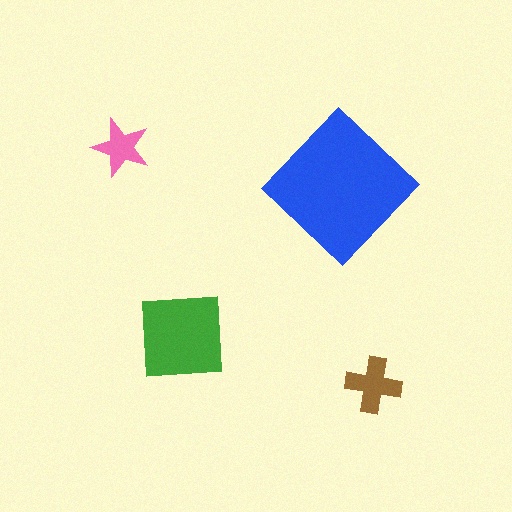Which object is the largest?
The blue diamond.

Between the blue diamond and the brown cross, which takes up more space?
The blue diamond.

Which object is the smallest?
The pink star.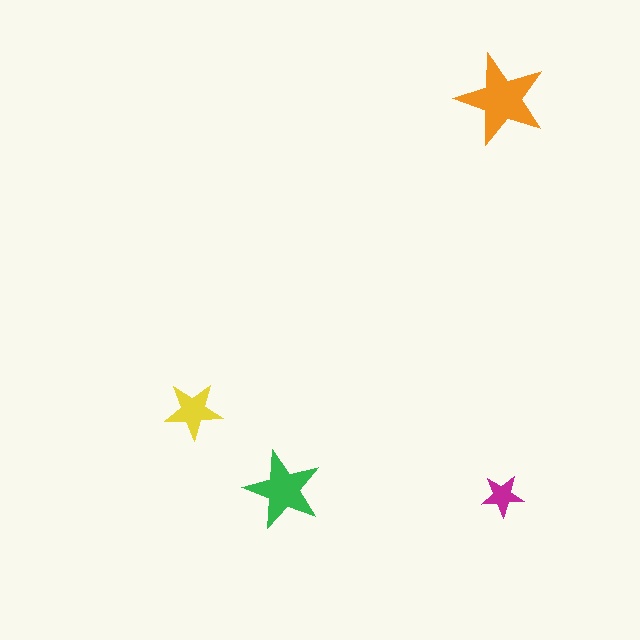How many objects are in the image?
There are 4 objects in the image.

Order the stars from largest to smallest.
the orange one, the green one, the yellow one, the magenta one.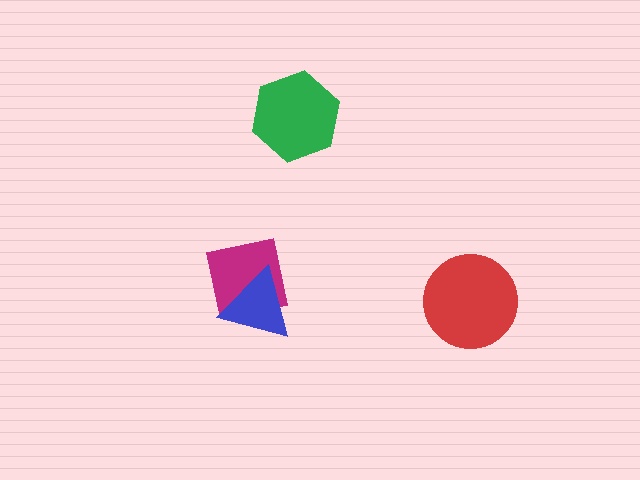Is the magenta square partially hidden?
Yes, it is partially covered by another shape.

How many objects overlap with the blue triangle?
1 object overlaps with the blue triangle.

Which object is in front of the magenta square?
The blue triangle is in front of the magenta square.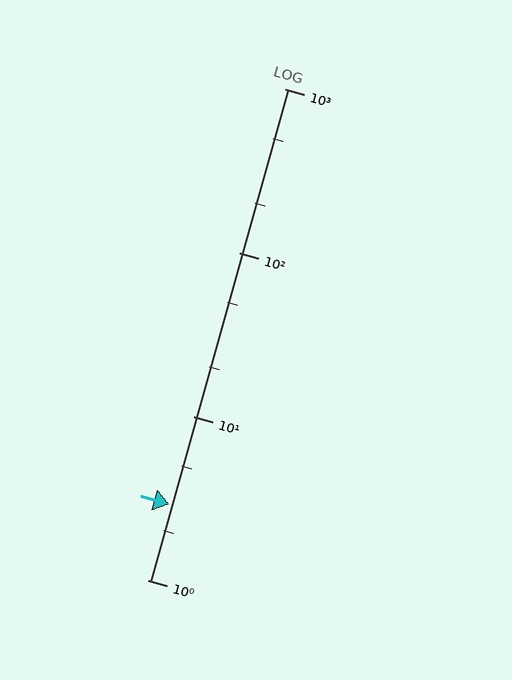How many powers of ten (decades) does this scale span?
The scale spans 3 decades, from 1 to 1000.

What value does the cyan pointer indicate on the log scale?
The pointer indicates approximately 2.9.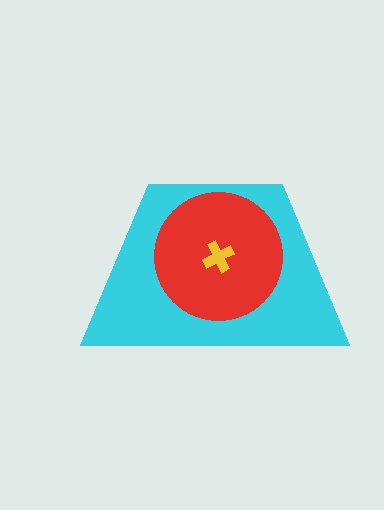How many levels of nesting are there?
3.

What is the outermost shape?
The cyan trapezoid.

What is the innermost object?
The yellow cross.